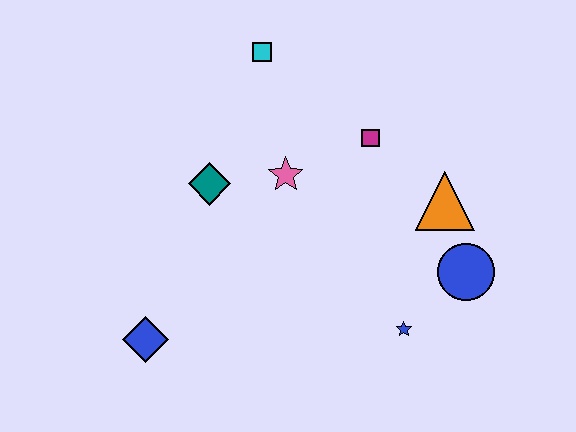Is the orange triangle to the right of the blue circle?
No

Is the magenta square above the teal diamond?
Yes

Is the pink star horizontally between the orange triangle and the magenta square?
No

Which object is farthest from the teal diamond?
The blue circle is farthest from the teal diamond.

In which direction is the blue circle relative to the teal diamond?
The blue circle is to the right of the teal diamond.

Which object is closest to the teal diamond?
The pink star is closest to the teal diamond.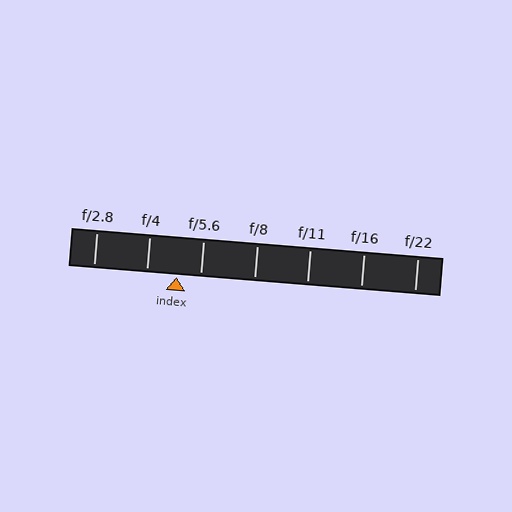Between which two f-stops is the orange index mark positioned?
The index mark is between f/4 and f/5.6.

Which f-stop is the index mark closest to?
The index mark is closest to f/5.6.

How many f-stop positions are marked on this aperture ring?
There are 7 f-stop positions marked.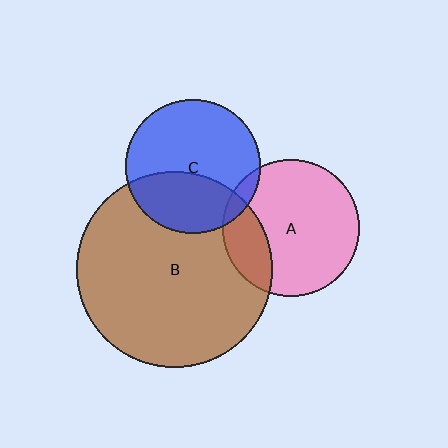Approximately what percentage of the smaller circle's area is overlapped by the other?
Approximately 20%.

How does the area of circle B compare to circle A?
Approximately 2.1 times.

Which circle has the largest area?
Circle B (brown).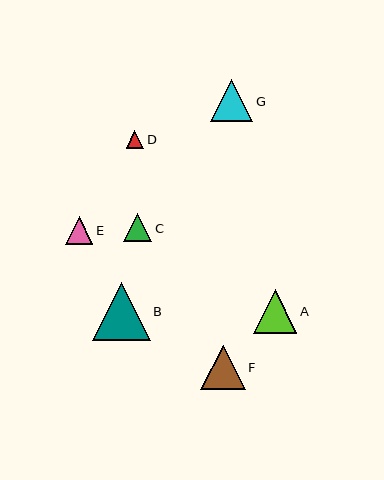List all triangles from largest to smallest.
From largest to smallest: B, F, A, G, C, E, D.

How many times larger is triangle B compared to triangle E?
Triangle B is approximately 2.1 times the size of triangle E.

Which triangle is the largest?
Triangle B is the largest with a size of approximately 58 pixels.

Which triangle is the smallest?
Triangle D is the smallest with a size of approximately 18 pixels.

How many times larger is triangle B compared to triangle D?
Triangle B is approximately 3.3 times the size of triangle D.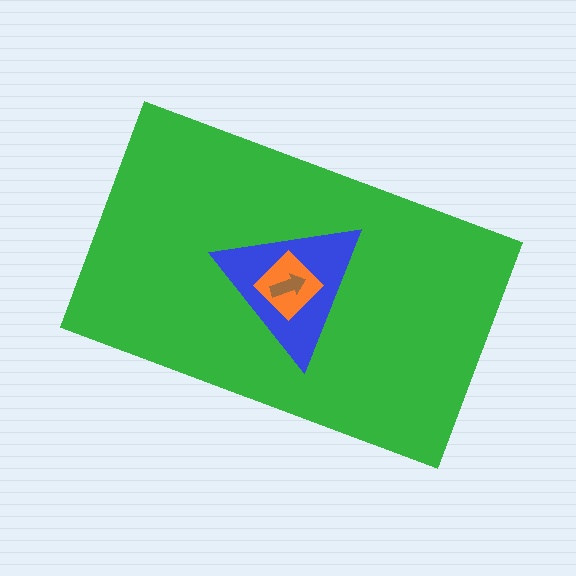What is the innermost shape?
The brown arrow.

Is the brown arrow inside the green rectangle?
Yes.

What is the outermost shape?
The green rectangle.